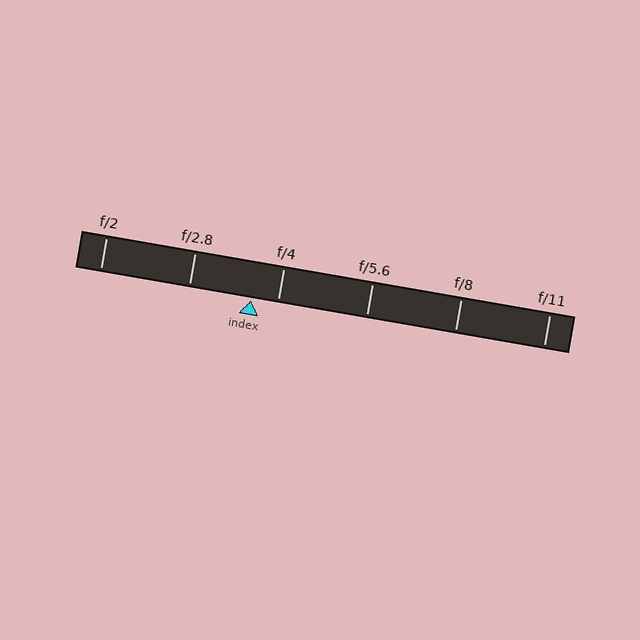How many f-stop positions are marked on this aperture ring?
There are 6 f-stop positions marked.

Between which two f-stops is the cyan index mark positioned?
The index mark is between f/2.8 and f/4.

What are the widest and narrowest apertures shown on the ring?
The widest aperture shown is f/2 and the narrowest is f/11.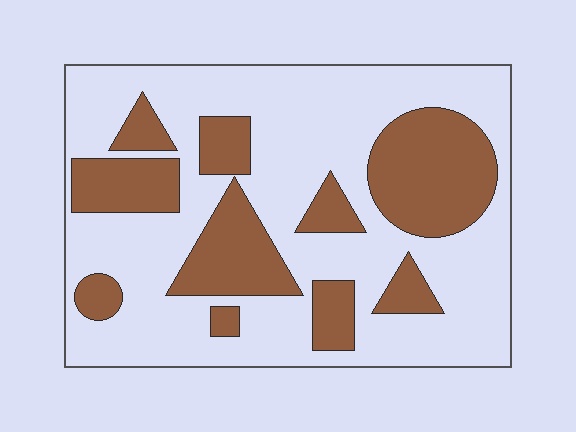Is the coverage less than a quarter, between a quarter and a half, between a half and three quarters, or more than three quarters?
Between a quarter and a half.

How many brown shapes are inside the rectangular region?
10.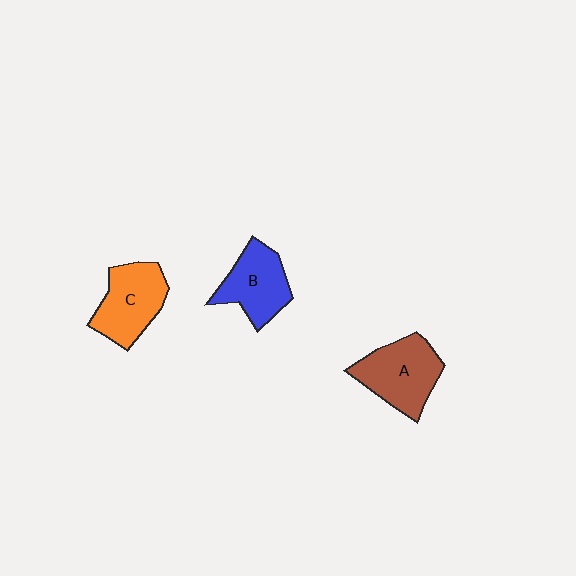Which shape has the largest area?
Shape A (brown).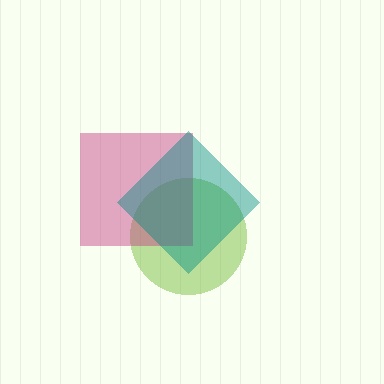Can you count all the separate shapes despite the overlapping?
Yes, there are 3 separate shapes.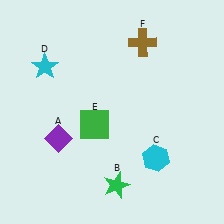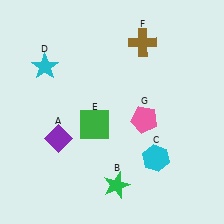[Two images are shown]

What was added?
A pink pentagon (G) was added in Image 2.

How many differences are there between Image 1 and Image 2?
There is 1 difference between the two images.